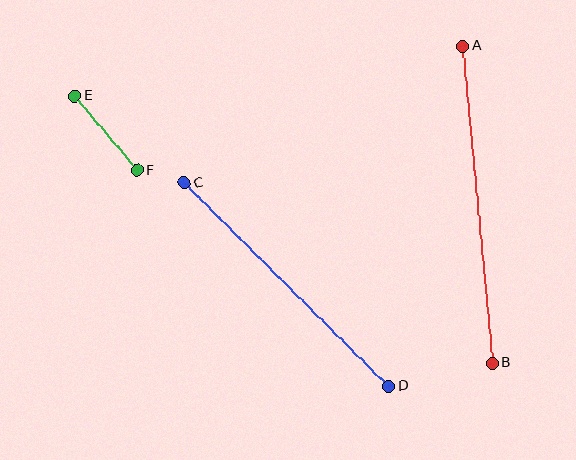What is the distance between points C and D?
The distance is approximately 288 pixels.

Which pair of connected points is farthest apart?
Points A and B are farthest apart.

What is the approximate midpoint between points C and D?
The midpoint is at approximately (286, 285) pixels.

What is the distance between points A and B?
The distance is approximately 319 pixels.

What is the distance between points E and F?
The distance is approximately 97 pixels.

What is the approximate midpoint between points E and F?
The midpoint is at approximately (106, 133) pixels.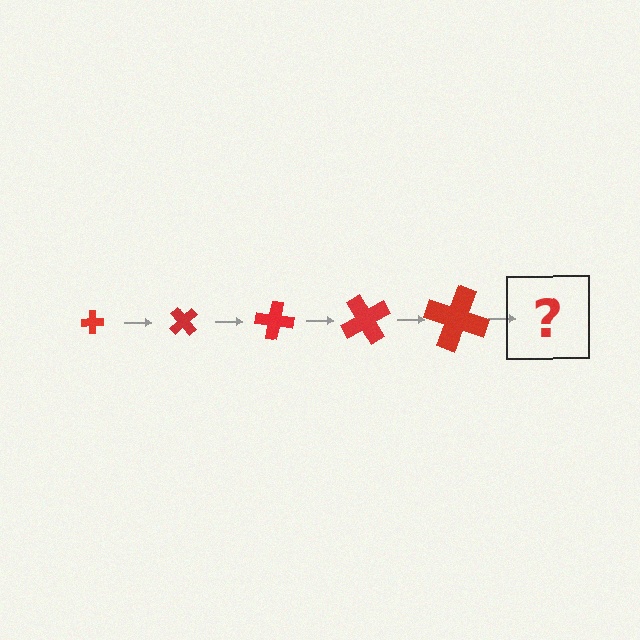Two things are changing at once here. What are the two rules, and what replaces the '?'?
The two rules are that the cross grows larger each step and it rotates 50 degrees each step. The '?' should be a cross, larger than the previous one and rotated 250 degrees from the start.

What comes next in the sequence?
The next element should be a cross, larger than the previous one and rotated 250 degrees from the start.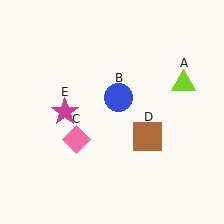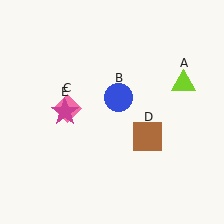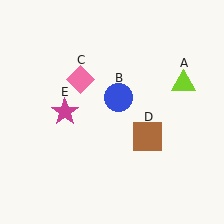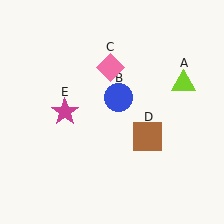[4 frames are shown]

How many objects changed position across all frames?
1 object changed position: pink diamond (object C).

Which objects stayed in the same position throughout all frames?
Lime triangle (object A) and blue circle (object B) and brown square (object D) and magenta star (object E) remained stationary.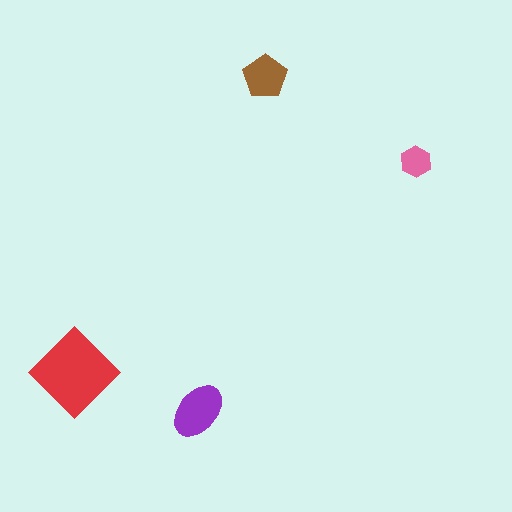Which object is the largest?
The red diamond.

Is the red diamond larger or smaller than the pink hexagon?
Larger.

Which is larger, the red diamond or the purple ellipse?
The red diamond.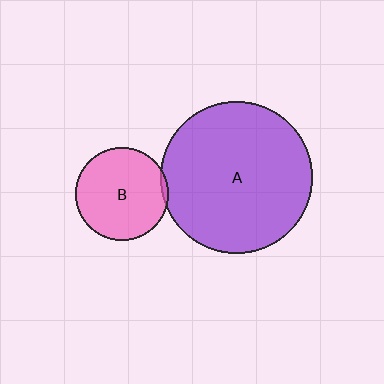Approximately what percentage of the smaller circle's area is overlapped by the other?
Approximately 5%.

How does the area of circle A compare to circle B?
Approximately 2.7 times.